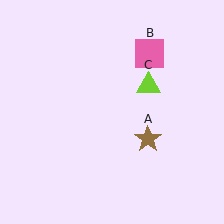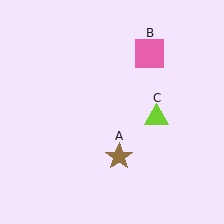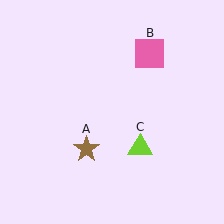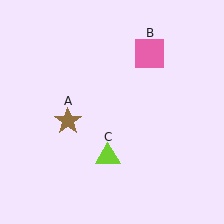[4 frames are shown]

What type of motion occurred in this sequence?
The brown star (object A), lime triangle (object C) rotated clockwise around the center of the scene.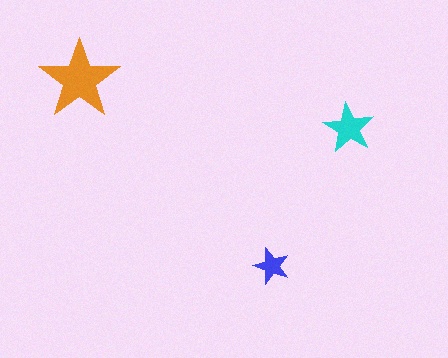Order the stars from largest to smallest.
the orange one, the cyan one, the blue one.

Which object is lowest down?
The blue star is bottommost.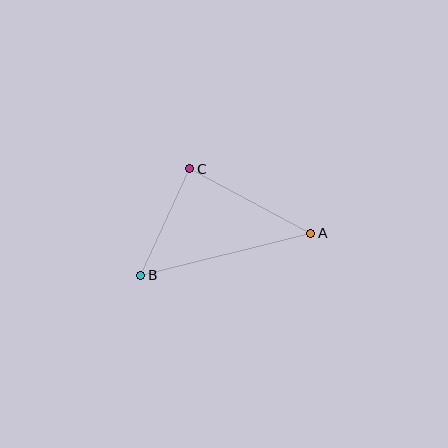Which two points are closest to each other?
Points B and C are closest to each other.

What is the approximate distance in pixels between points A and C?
The distance between A and C is approximately 137 pixels.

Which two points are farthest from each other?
Points A and B are farthest from each other.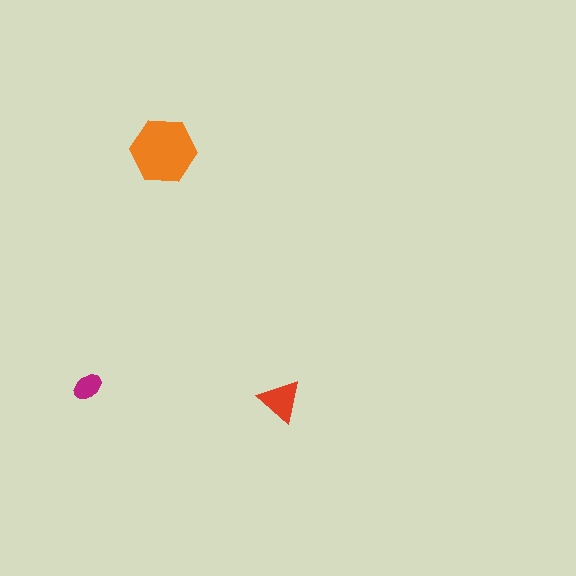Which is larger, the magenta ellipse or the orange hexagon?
The orange hexagon.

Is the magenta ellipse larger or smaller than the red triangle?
Smaller.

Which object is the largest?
The orange hexagon.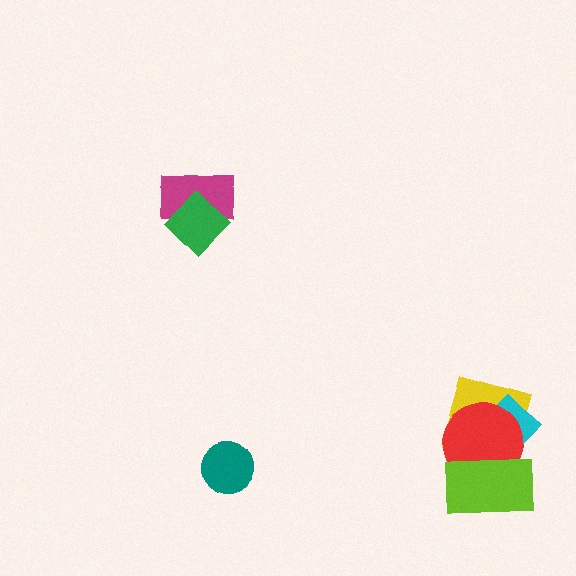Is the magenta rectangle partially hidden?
Yes, it is partially covered by another shape.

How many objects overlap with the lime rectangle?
3 objects overlap with the lime rectangle.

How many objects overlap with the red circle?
3 objects overlap with the red circle.